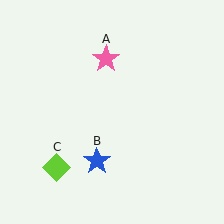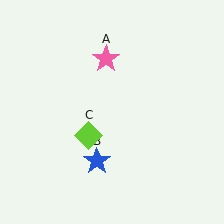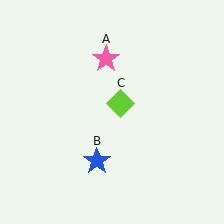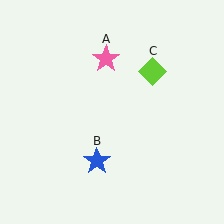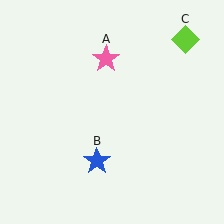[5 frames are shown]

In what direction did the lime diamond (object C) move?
The lime diamond (object C) moved up and to the right.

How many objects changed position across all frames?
1 object changed position: lime diamond (object C).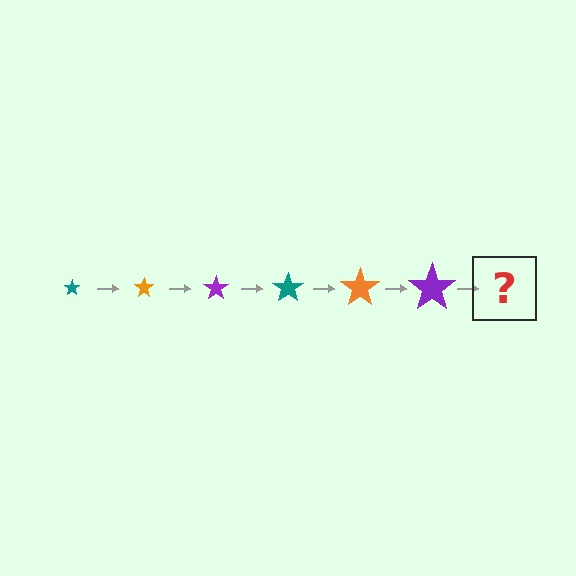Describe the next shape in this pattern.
It should be a teal star, larger than the previous one.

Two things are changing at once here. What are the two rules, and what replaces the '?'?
The two rules are that the star grows larger each step and the color cycles through teal, orange, and purple. The '?' should be a teal star, larger than the previous one.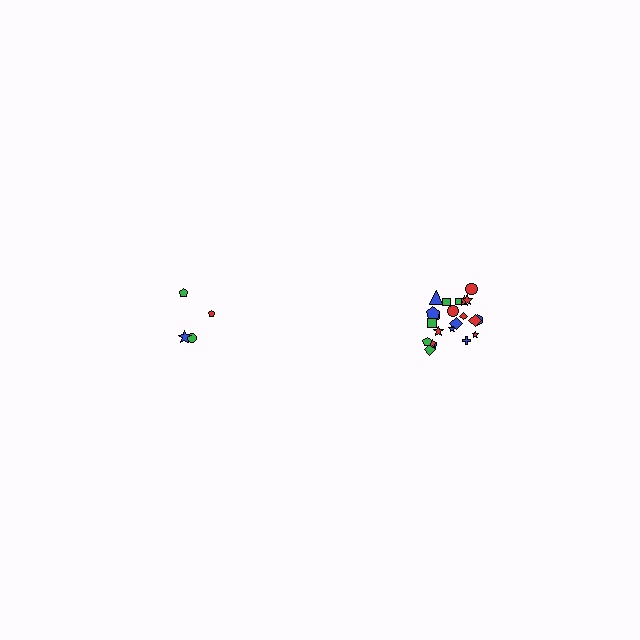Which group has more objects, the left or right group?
The right group.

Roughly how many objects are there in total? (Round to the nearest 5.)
Roughly 25 objects in total.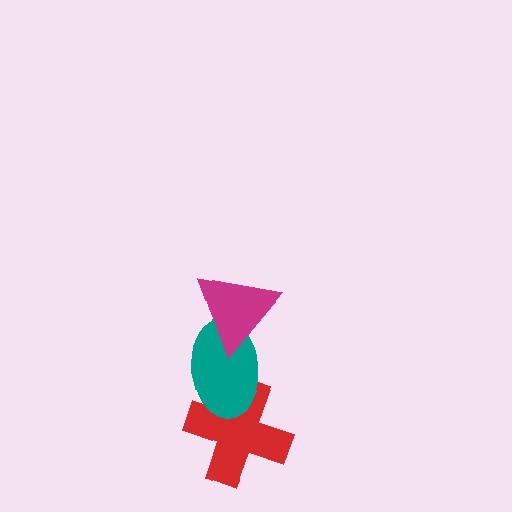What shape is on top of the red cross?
The teal ellipse is on top of the red cross.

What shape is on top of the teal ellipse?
The magenta triangle is on top of the teal ellipse.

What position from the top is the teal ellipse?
The teal ellipse is 2nd from the top.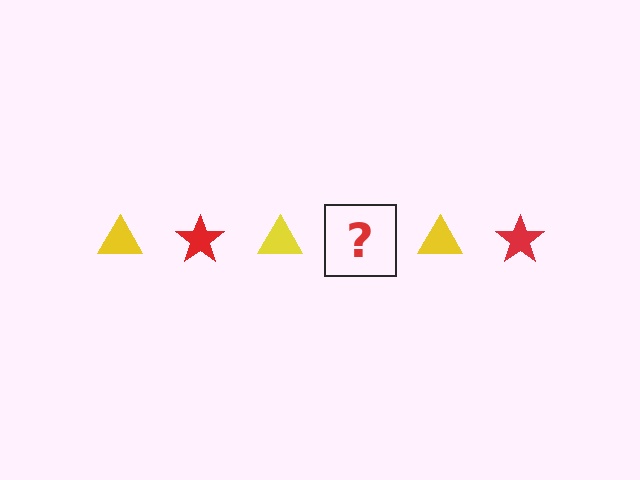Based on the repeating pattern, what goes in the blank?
The blank should be a red star.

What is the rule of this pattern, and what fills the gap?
The rule is that the pattern alternates between yellow triangle and red star. The gap should be filled with a red star.